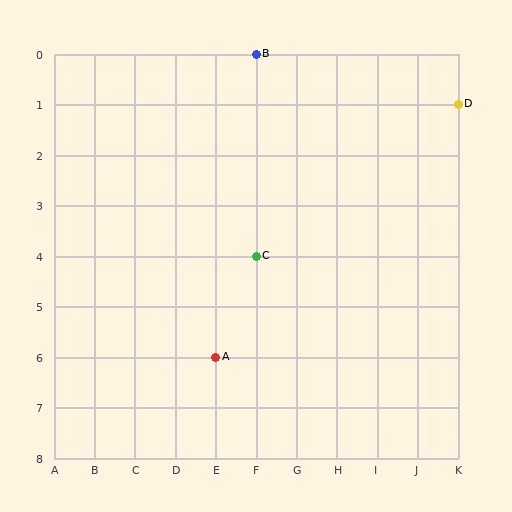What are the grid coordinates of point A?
Point A is at grid coordinates (E, 6).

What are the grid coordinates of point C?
Point C is at grid coordinates (F, 4).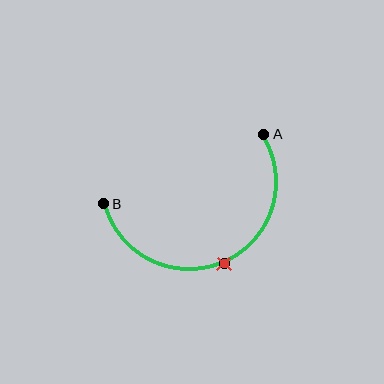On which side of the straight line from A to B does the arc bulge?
The arc bulges below the straight line connecting A and B.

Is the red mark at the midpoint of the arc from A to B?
Yes. The red mark lies on the arc at equal arc-length from both A and B — it is the arc midpoint.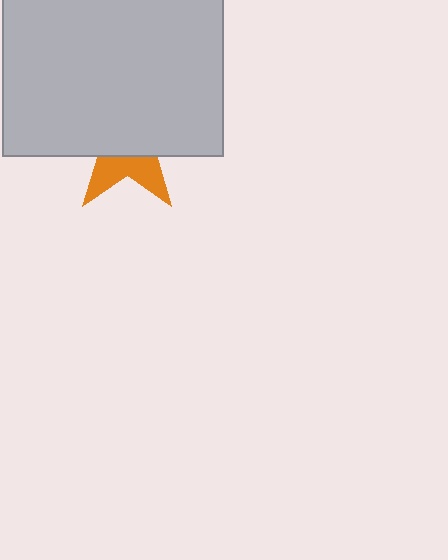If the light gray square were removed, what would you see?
You would see the complete orange star.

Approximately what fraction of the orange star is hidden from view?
Roughly 66% of the orange star is hidden behind the light gray square.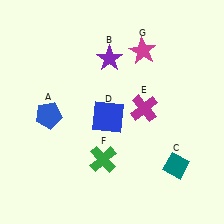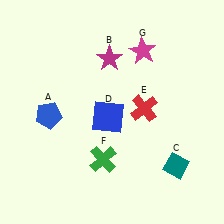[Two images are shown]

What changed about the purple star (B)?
In Image 1, B is purple. In Image 2, it changed to magenta.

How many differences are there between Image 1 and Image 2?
There are 2 differences between the two images.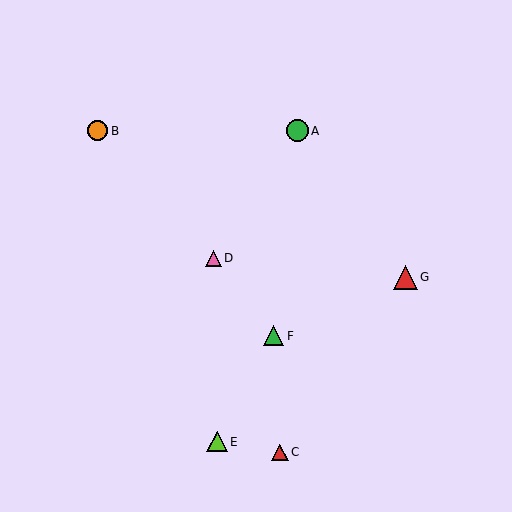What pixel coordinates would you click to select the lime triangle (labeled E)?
Click at (217, 442) to select the lime triangle E.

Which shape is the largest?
The red triangle (labeled G) is the largest.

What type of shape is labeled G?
Shape G is a red triangle.